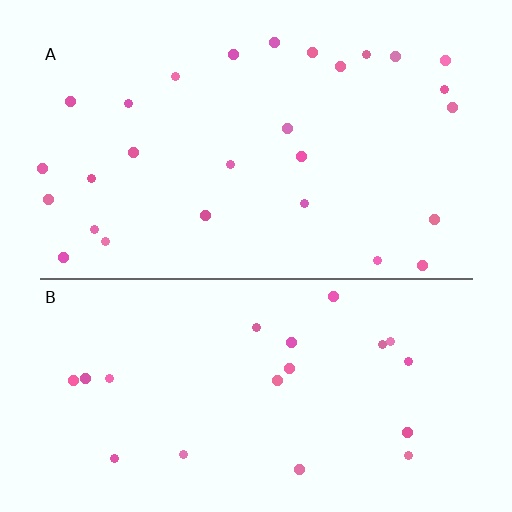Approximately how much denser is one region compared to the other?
Approximately 1.4× — region A over region B.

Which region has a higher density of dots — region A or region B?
A (the top).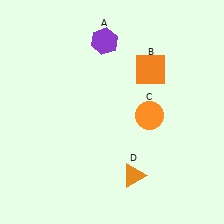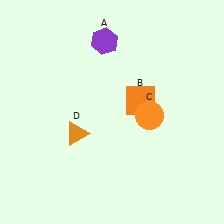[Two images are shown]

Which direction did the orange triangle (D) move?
The orange triangle (D) moved left.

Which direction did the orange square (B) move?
The orange square (B) moved down.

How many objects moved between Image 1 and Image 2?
2 objects moved between the two images.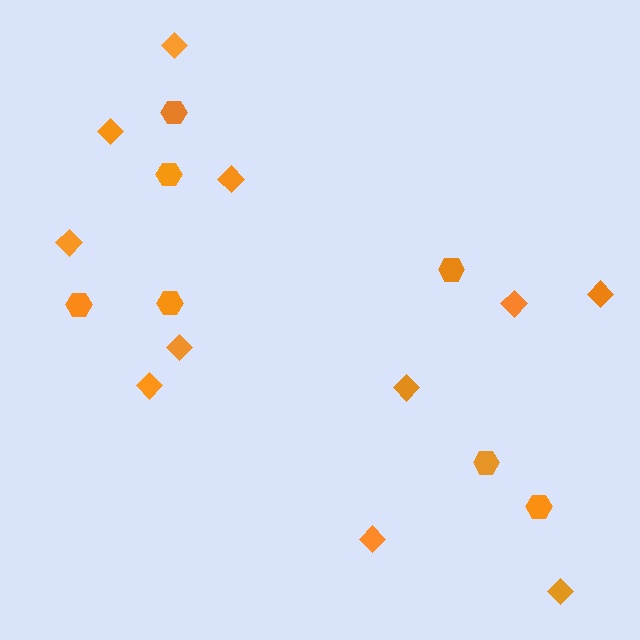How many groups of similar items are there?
There are 2 groups: one group of diamonds (11) and one group of hexagons (7).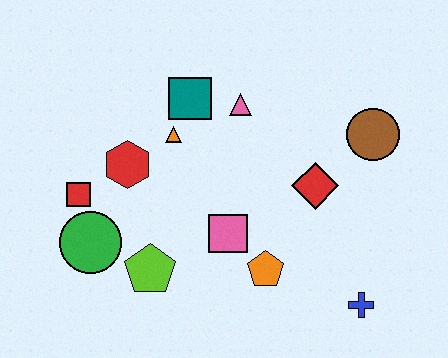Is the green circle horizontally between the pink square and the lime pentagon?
No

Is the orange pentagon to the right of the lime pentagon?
Yes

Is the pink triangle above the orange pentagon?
Yes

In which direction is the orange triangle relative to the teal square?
The orange triangle is below the teal square.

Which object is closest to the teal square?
The orange triangle is closest to the teal square.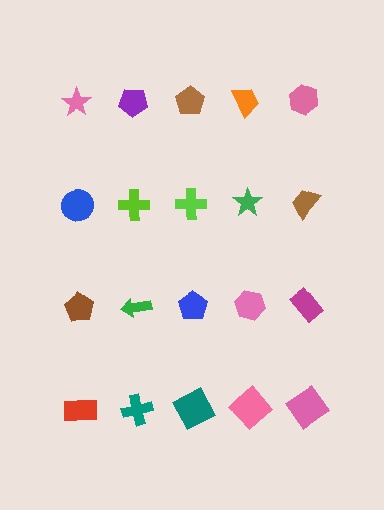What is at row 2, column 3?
A lime cross.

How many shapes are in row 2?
5 shapes.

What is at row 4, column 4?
A pink diamond.